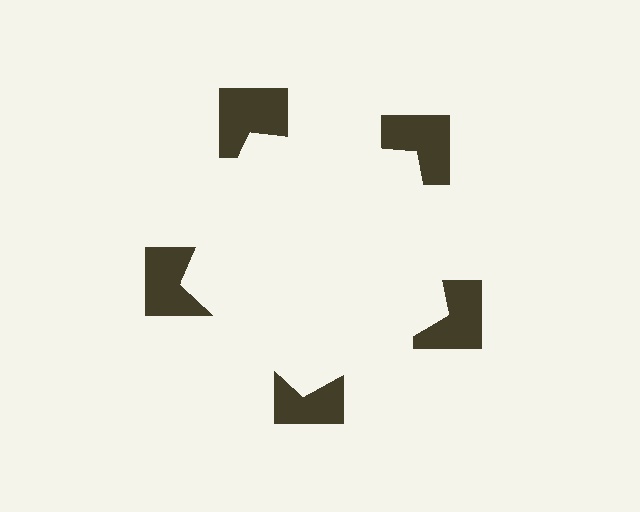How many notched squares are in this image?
There are 5 — one at each vertex of the illusory pentagon.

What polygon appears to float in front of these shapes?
An illusory pentagon — its edges are inferred from the aligned wedge cuts in the notched squares, not physically drawn.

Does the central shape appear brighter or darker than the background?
It typically appears slightly brighter than the background, even though no actual brightness change is drawn.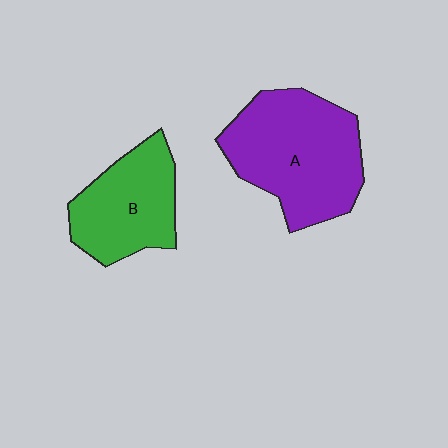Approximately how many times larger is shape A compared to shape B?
Approximately 1.5 times.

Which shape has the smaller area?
Shape B (green).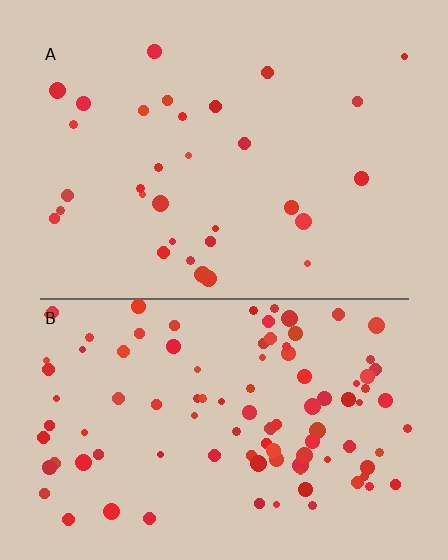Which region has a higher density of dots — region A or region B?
B (the bottom).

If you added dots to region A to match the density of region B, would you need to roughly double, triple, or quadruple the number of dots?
Approximately triple.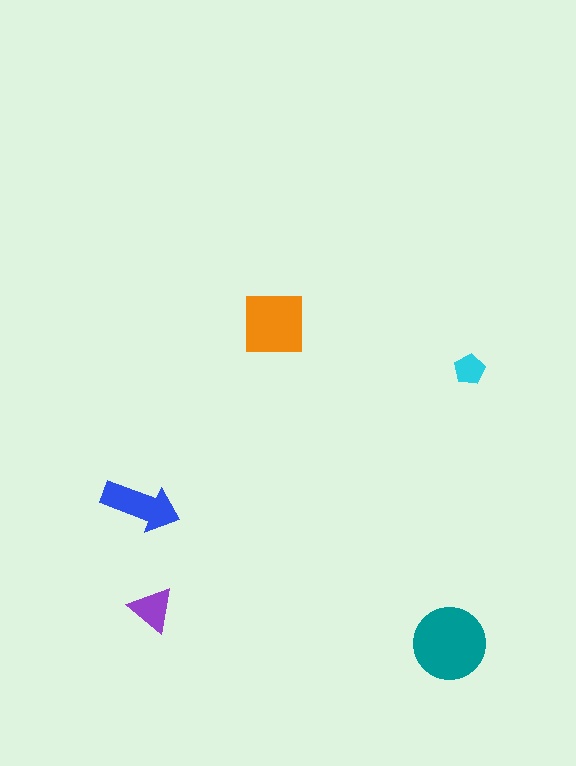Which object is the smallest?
The cyan pentagon.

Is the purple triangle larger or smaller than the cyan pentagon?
Larger.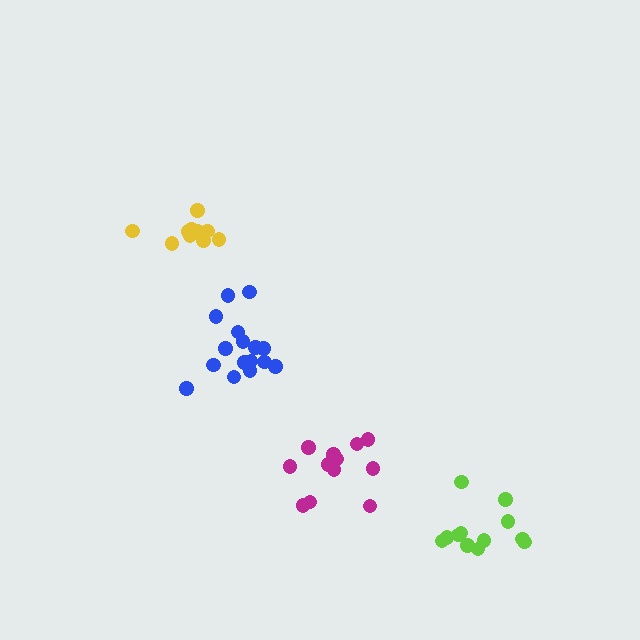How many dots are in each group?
Group 1: 12 dots, Group 2: 16 dots, Group 3: 12 dots, Group 4: 10 dots (50 total).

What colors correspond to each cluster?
The clusters are colored: lime, blue, magenta, yellow.